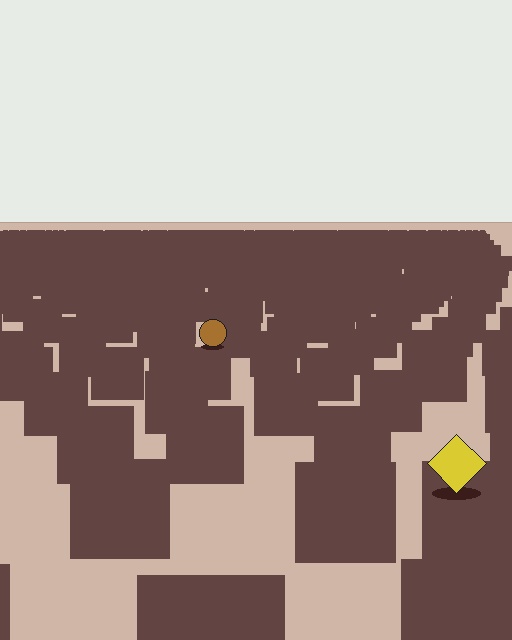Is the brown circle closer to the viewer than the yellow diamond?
No. The yellow diamond is closer — you can tell from the texture gradient: the ground texture is coarser near it.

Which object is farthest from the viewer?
The brown circle is farthest from the viewer. It appears smaller and the ground texture around it is denser.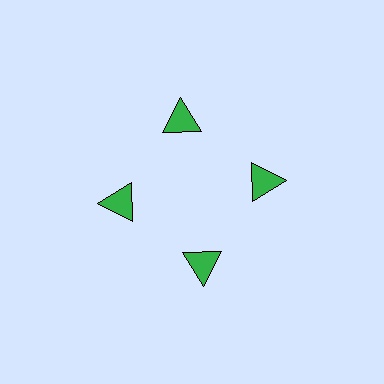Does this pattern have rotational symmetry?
Yes, this pattern has 4-fold rotational symmetry. It looks the same after rotating 90 degrees around the center.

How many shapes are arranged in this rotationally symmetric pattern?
There are 4 shapes, arranged in 4 groups of 1.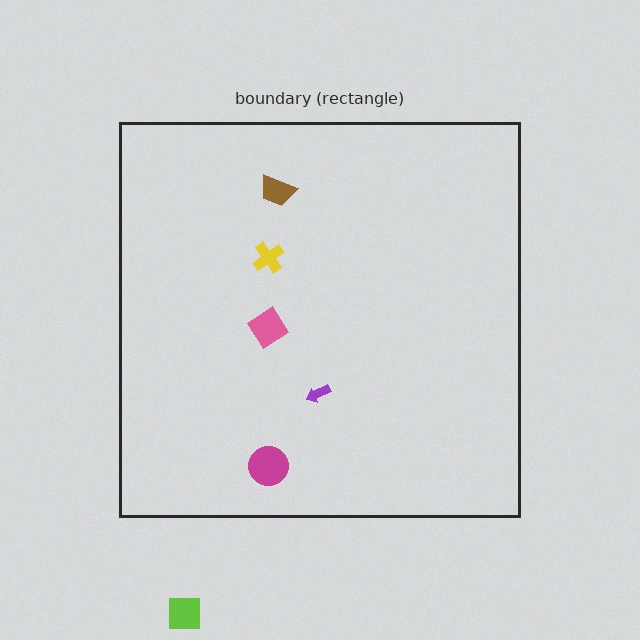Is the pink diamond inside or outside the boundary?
Inside.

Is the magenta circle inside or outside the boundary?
Inside.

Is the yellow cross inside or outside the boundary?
Inside.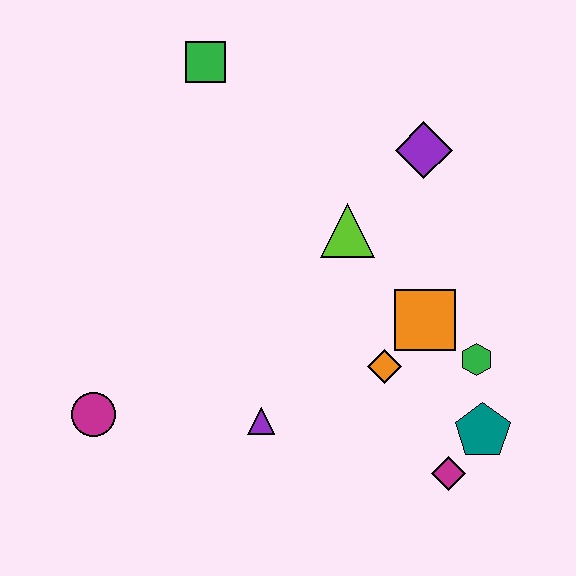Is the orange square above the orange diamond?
Yes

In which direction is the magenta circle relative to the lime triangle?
The magenta circle is to the left of the lime triangle.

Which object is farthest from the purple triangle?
The green square is farthest from the purple triangle.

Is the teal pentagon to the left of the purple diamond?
No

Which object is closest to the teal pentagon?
The magenta diamond is closest to the teal pentagon.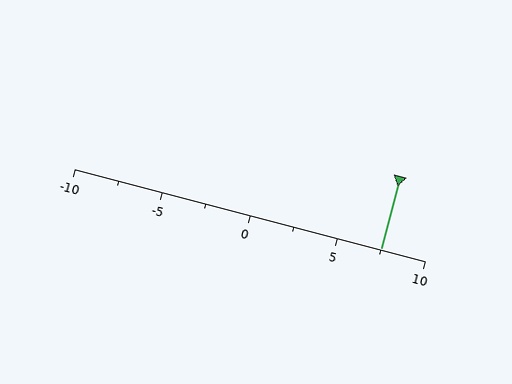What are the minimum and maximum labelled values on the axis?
The axis runs from -10 to 10.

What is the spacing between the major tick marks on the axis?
The major ticks are spaced 5 apart.